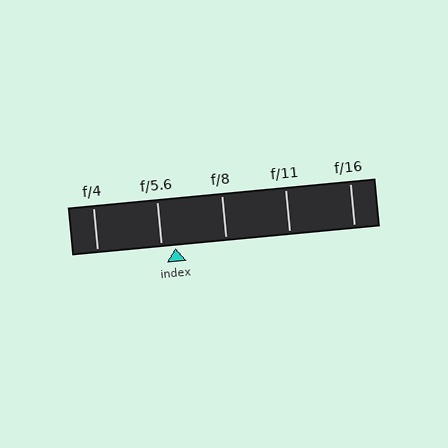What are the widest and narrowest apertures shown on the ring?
The widest aperture shown is f/4 and the narrowest is f/16.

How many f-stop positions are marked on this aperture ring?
There are 5 f-stop positions marked.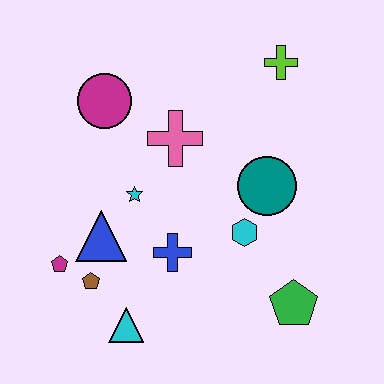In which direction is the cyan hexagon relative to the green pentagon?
The cyan hexagon is above the green pentagon.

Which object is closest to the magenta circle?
The pink cross is closest to the magenta circle.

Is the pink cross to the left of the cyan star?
No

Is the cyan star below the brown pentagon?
No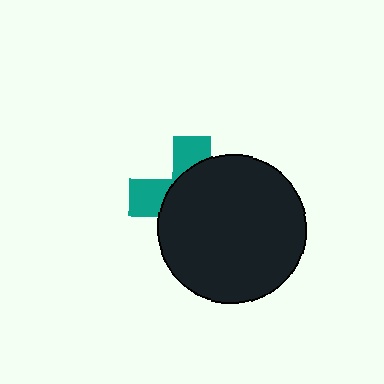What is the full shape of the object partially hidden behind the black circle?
The partially hidden object is a teal cross.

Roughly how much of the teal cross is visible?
A small part of it is visible (roughly 32%).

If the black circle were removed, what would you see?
You would see the complete teal cross.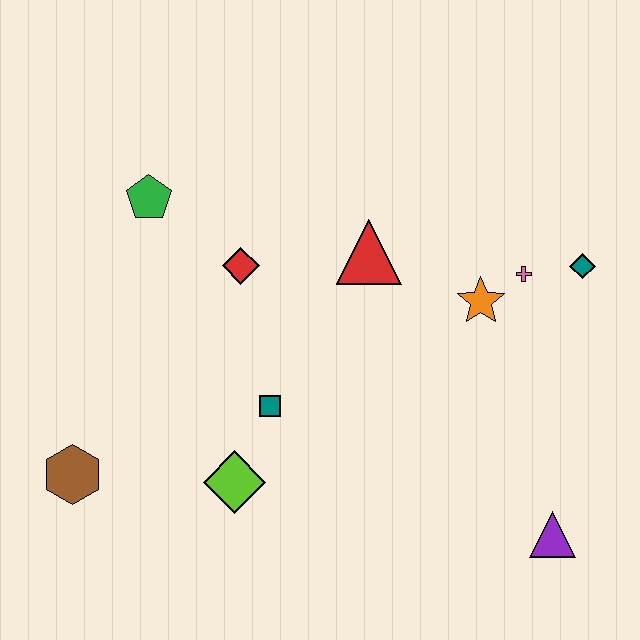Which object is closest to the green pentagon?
The red diamond is closest to the green pentagon.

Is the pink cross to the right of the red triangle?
Yes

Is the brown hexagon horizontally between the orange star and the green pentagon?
No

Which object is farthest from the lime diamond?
The teal diamond is farthest from the lime diamond.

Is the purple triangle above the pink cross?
No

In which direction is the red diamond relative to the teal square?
The red diamond is above the teal square.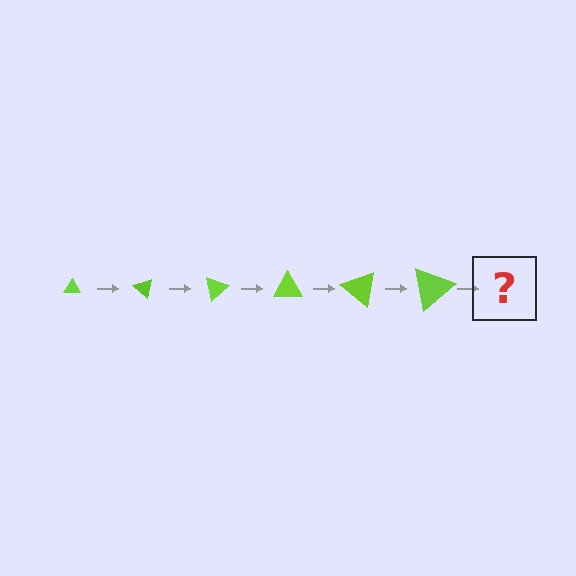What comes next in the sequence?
The next element should be a triangle, larger than the previous one and rotated 240 degrees from the start.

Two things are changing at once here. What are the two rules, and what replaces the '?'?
The two rules are that the triangle grows larger each step and it rotates 40 degrees each step. The '?' should be a triangle, larger than the previous one and rotated 240 degrees from the start.